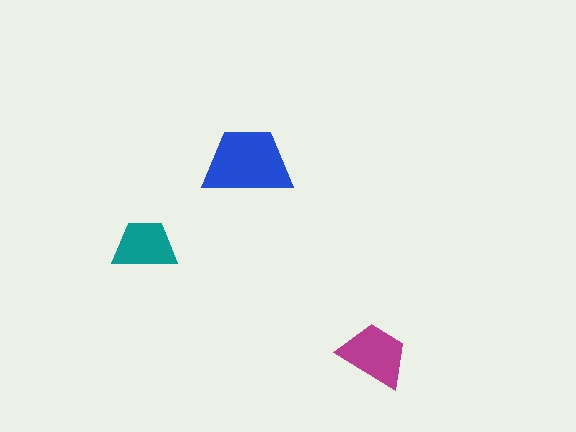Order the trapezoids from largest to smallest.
the blue one, the magenta one, the teal one.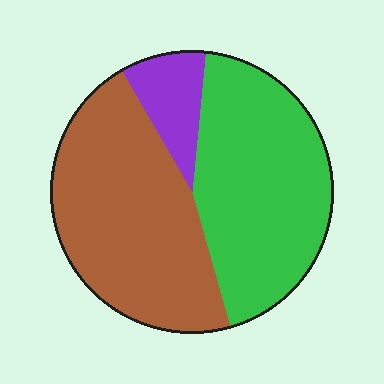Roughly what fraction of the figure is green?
Green takes up about two fifths (2/5) of the figure.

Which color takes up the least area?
Purple, at roughly 10%.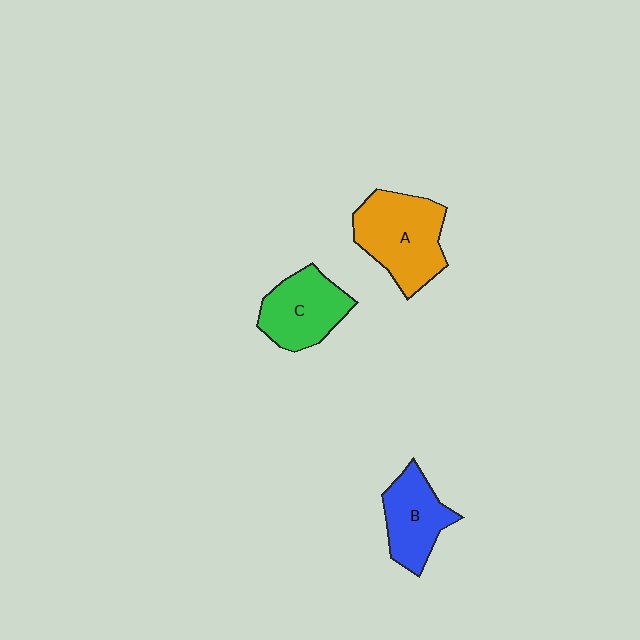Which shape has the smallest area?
Shape B (blue).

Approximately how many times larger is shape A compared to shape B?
Approximately 1.4 times.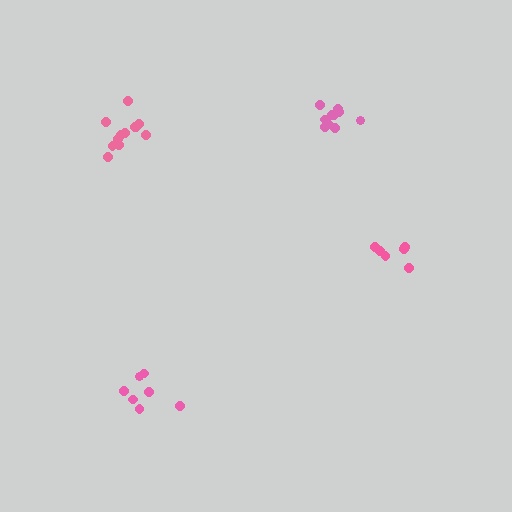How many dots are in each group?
Group 1: 12 dots, Group 2: 7 dots, Group 3: 6 dots, Group 4: 10 dots (35 total).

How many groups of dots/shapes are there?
There are 4 groups.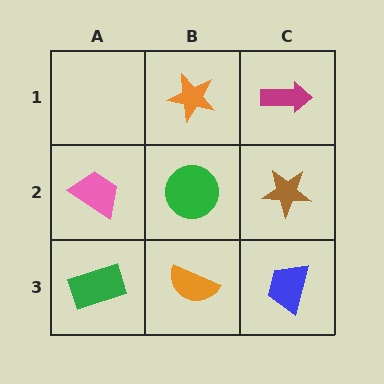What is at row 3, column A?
A green rectangle.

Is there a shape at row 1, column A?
No, that cell is empty.